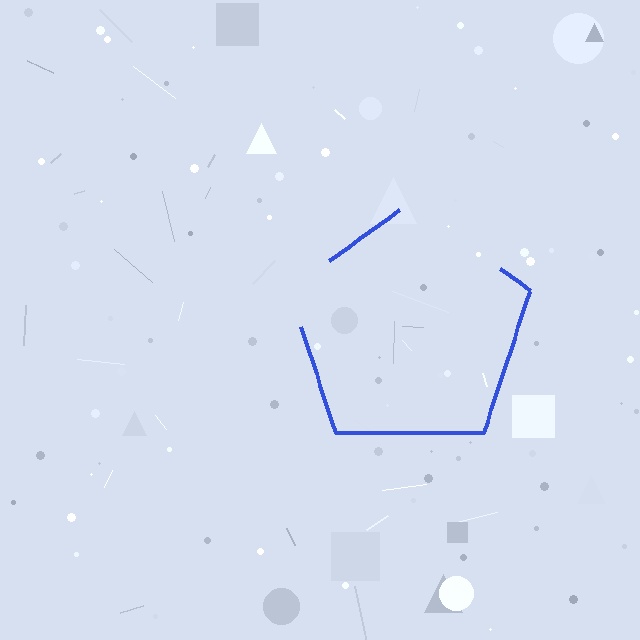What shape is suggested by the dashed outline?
The dashed outline suggests a pentagon.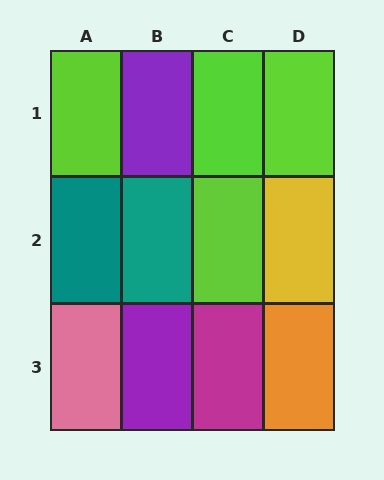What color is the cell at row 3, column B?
Purple.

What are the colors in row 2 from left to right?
Teal, teal, lime, yellow.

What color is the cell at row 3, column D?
Orange.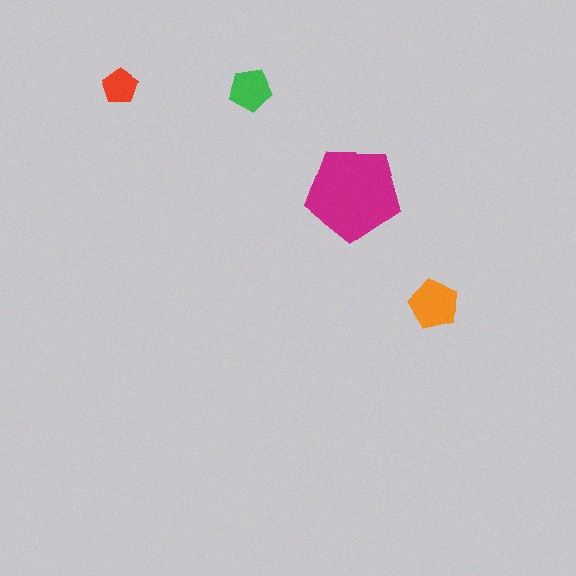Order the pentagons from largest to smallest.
the magenta one, the orange one, the green one, the red one.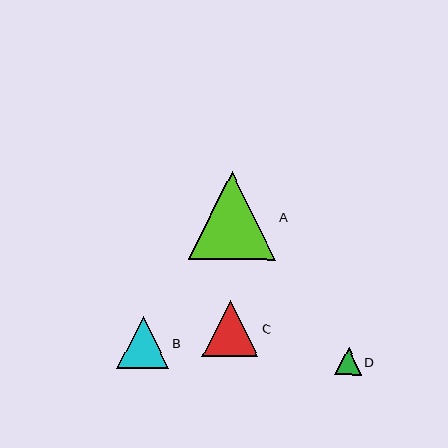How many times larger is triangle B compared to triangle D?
Triangle B is approximately 1.9 times the size of triangle D.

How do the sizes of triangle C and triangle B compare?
Triangle C and triangle B are approximately the same size.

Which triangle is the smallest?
Triangle D is the smallest with a size of approximately 27 pixels.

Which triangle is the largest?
Triangle A is the largest with a size of approximately 88 pixels.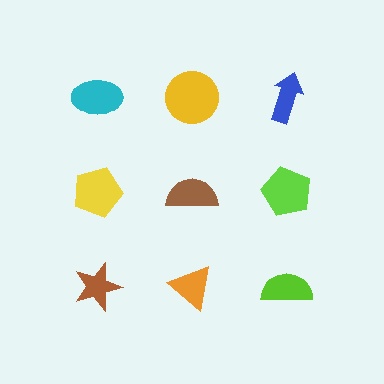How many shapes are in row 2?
3 shapes.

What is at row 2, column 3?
A lime pentagon.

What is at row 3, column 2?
An orange triangle.